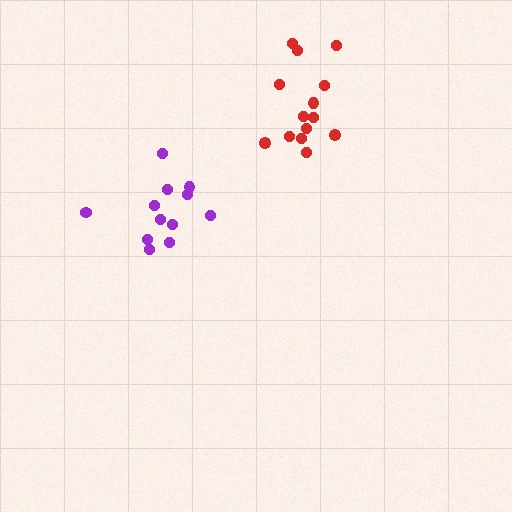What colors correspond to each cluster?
The clusters are colored: purple, red.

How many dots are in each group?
Group 1: 12 dots, Group 2: 14 dots (26 total).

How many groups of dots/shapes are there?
There are 2 groups.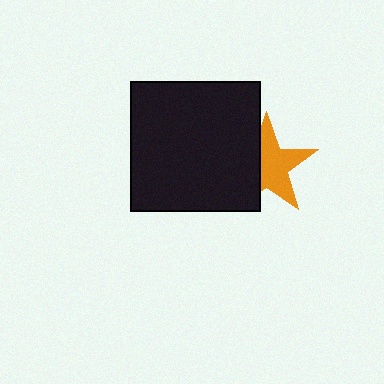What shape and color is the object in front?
The object in front is a black square.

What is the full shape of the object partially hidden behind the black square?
The partially hidden object is an orange star.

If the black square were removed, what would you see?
You would see the complete orange star.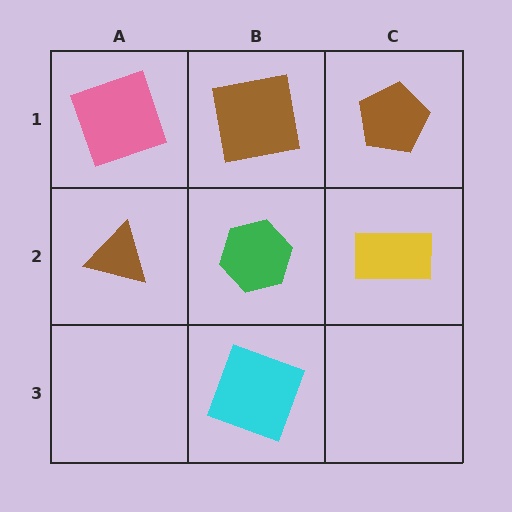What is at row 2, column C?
A yellow rectangle.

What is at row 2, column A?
A brown triangle.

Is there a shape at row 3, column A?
No, that cell is empty.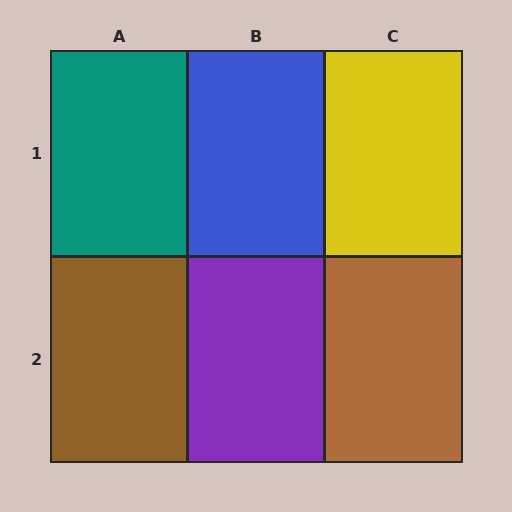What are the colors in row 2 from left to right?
Brown, purple, brown.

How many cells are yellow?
1 cell is yellow.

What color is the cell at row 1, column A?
Teal.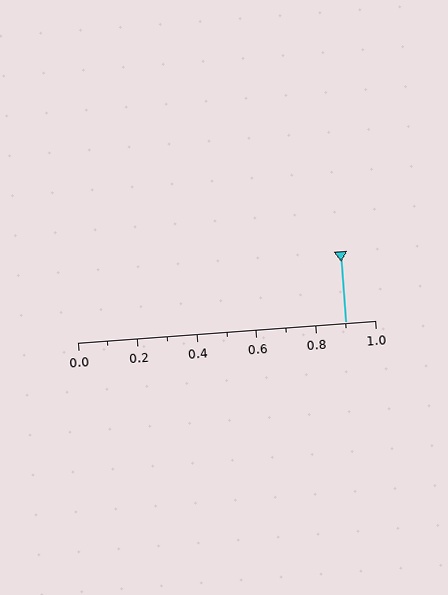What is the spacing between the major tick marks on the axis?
The major ticks are spaced 0.2 apart.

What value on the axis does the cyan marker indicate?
The marker indicates approximately 0.9.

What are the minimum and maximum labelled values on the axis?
The axis runs from 0.0 to 1.0.